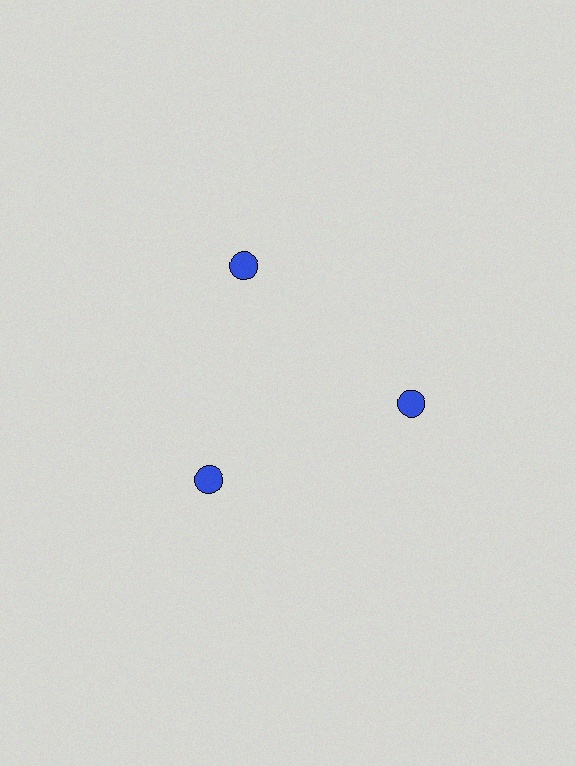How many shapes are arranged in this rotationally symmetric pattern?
There are 3 shapes, arranged in 3 groups of 1.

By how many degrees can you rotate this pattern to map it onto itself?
The pattern maps onto itself every 120 degrees of rotation.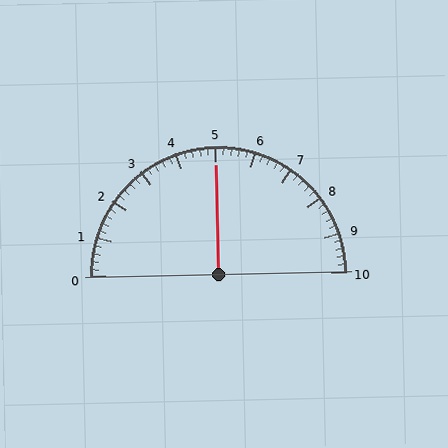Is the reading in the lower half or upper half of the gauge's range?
The reading is in the upper half of the range (0 to 10).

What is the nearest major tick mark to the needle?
The nearest major tick mark is 5.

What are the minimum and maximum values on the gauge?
The gauge ranges from 0 to 10.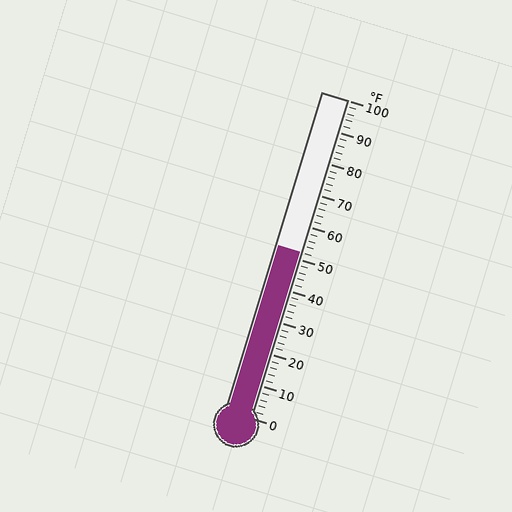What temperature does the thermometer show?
The thermometer shows approximately 52°F.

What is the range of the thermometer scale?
The thermometer scale ranges from 0°F to 100°F.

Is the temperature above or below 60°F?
The temperature is below 60°F.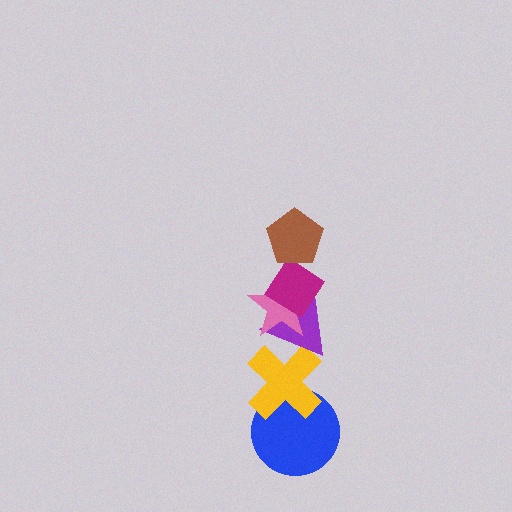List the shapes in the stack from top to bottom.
From top to bottom: the brown pentagon, the magenta diamond, the pink star, the purple triangle, the yellow cross, the blue circle.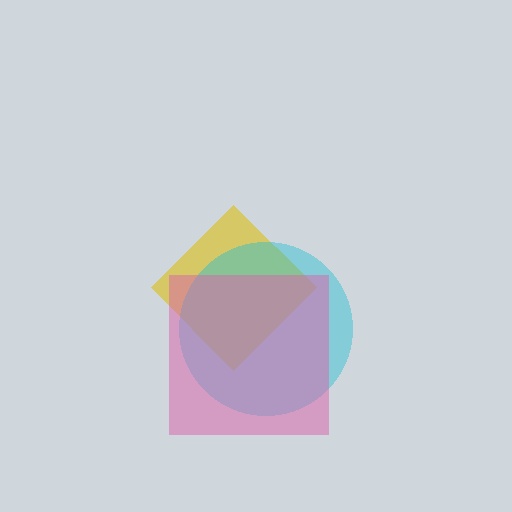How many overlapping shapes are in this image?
There are 3 overlapping shapes in the image.